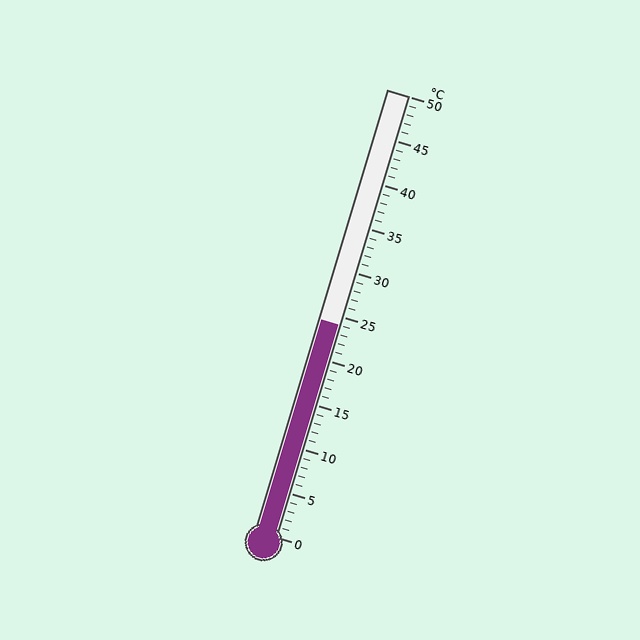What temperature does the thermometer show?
The thermometer shows approximately 24°C.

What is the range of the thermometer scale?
The thermometer scale ranges from 0°C to 50°C.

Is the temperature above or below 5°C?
The temperature is above 5°C.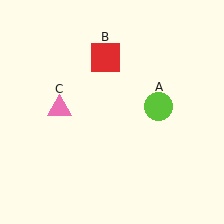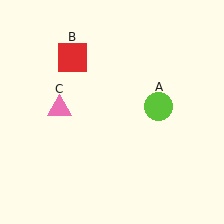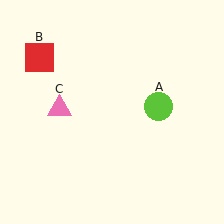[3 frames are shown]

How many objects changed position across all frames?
1 object changed position: red square (object B).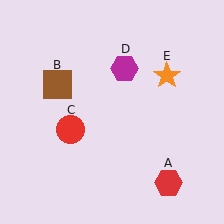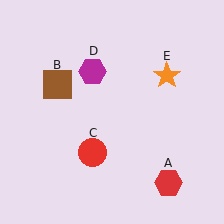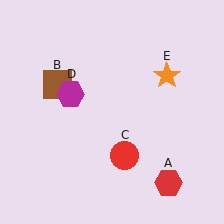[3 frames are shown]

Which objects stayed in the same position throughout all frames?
Red hexagon (object A) and brown square (object B) and orange star (object E) remained stationary.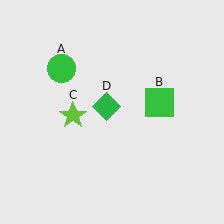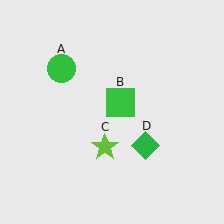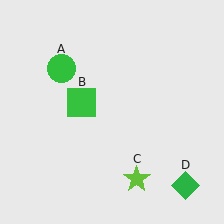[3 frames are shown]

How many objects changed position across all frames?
3 objects changed position: green square (object B), lime star (object C), green diamond (object D).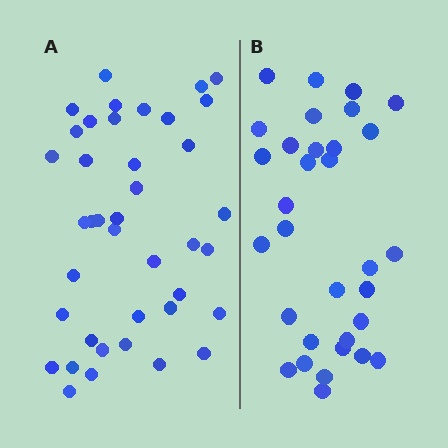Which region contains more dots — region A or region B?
Region A (the left region) has more dots.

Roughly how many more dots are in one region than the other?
Region A has roughly 8 or so more dots than region B.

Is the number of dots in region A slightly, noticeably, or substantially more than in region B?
Region A has noticeably more, but not dramatically so. The ratio is roughly 1.2 to 1.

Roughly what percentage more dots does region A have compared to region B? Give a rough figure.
About 25% more.